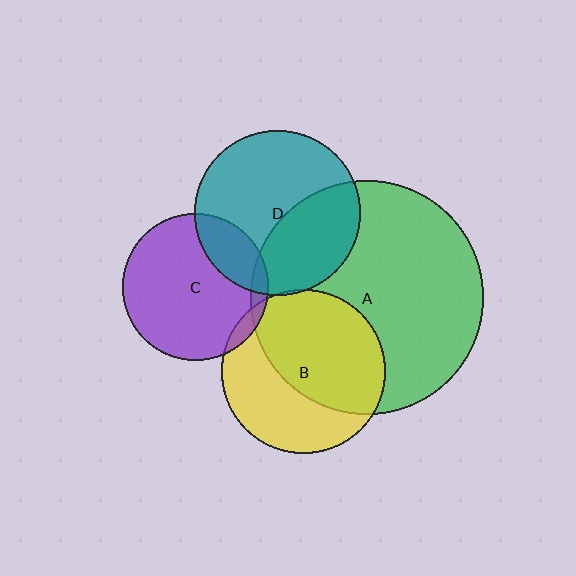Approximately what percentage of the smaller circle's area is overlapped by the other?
Approximately 20%.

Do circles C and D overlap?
Yes.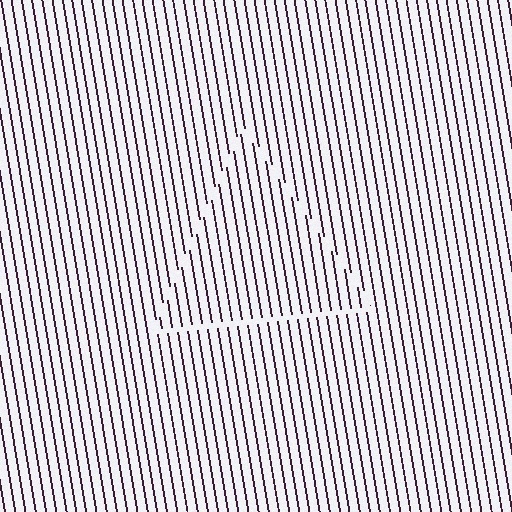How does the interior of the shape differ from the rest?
The interior of the shape contains the same grating, shifted by half a period — the contour is defined by the phase discontinuity where line-ends from the inner and outer gratings abut.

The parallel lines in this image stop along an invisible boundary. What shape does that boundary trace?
An illusory triangle. The interior of the shape contains the same grating, shifted by half a period — the contour is defined by the phase discontinuity where line-ends from the inner and outer gratings abut.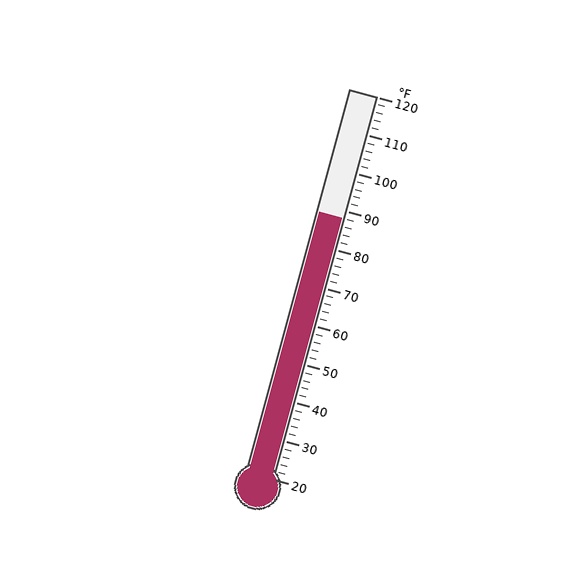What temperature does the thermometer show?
The thermometer shows approximately 88°F.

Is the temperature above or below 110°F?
The temperature is below 110°F.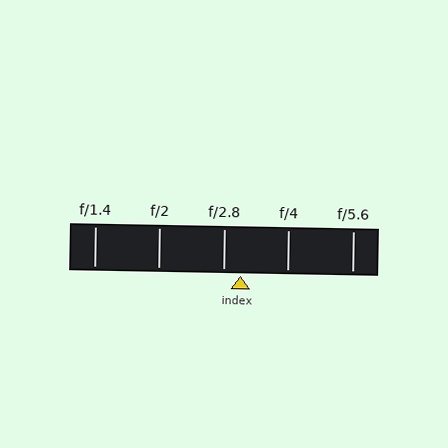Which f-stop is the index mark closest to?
The index mark is closest to f/2.8.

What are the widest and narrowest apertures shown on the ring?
The widest aperture shown is f/1.4 and the narrowest is f/5.6.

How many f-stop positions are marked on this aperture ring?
There are 5 f-stop positions marked.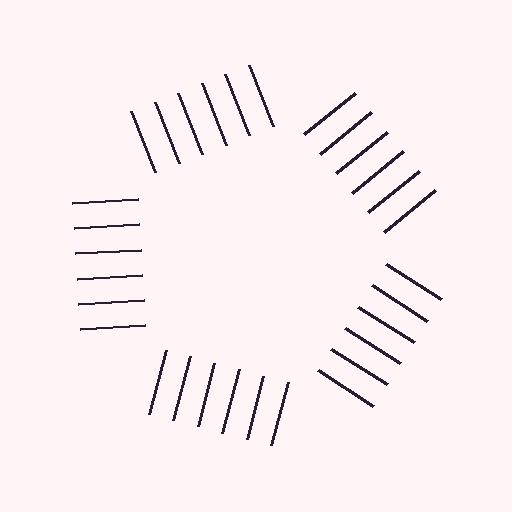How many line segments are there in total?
30 — 6 along each of the 5 edges.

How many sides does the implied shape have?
5 sides — the line-ends trace a pentagon.